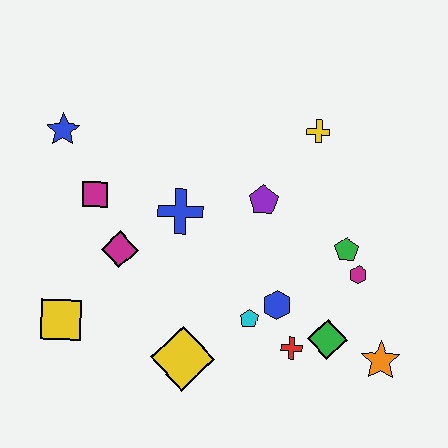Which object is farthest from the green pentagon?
The blue star is farthest from the green pentagon.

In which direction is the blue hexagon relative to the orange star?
The blue hexagon is to the left of the orange star.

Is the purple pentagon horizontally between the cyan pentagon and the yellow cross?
Yes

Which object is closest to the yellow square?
The magenta diamond is closest to the yellow square.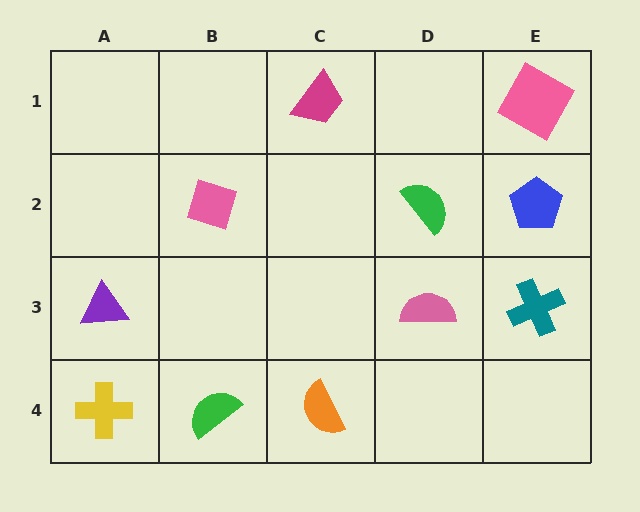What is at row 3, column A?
A purple triangle.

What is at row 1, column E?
A pink square.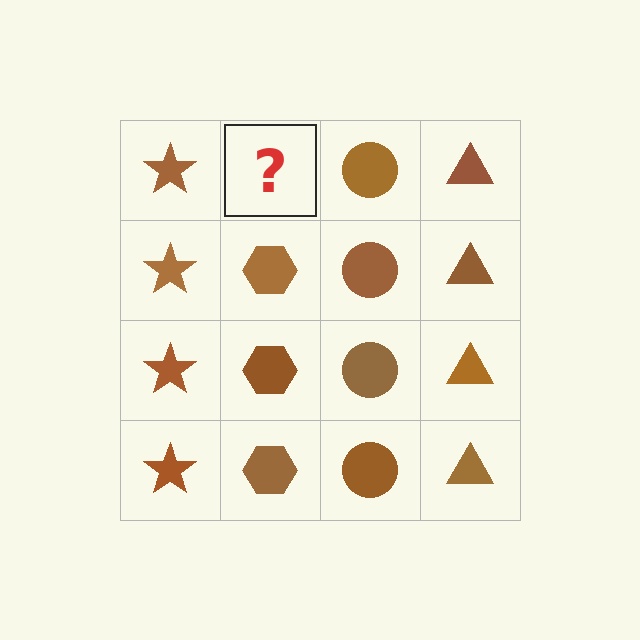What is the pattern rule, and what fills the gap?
The rule is that each column has a consistent shape. The gap should be filled with a brown hexagon.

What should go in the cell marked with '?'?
The missing cell should contain a brown hexagon.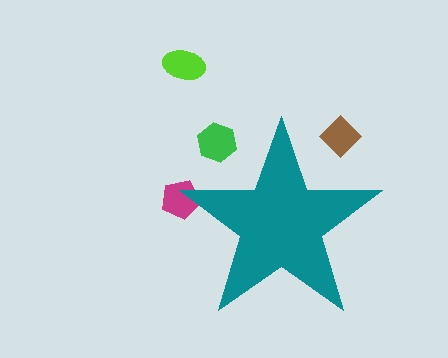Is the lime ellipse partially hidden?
No, the lime ellipse is fully visible.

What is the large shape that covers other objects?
A teal star.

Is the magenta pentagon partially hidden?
Yes, the magenta pentagon is partially hidden behind the teal star.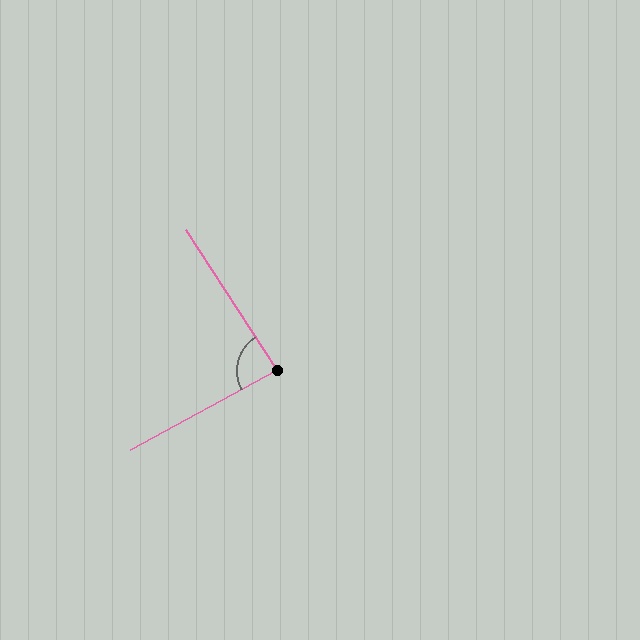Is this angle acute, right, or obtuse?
It is approximately a right angle.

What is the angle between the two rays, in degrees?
Approximately 86 degrees.